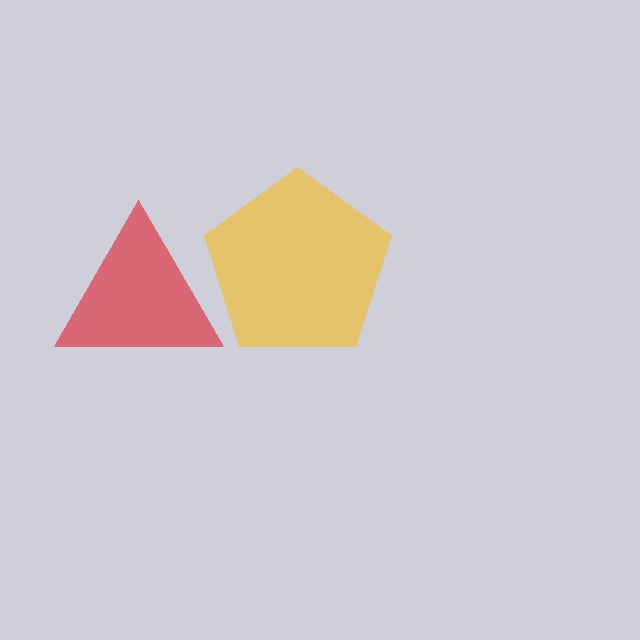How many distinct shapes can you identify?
There are 2 distinct shapes: a yellow pentagon, a red triangle.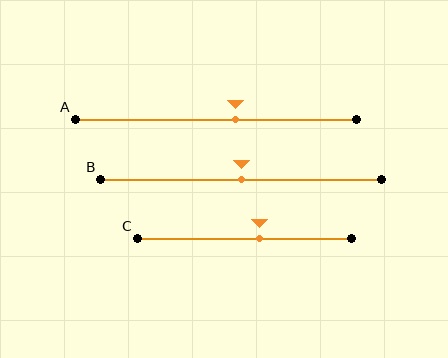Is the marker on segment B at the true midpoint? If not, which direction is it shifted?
Yes, the marker on segment B is at the true midpoint.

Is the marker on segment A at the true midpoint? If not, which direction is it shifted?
No, the marker on segment A is shifted to the right by about 7% of the segment length.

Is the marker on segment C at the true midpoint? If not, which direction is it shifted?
No, the marker on segment C is shifted to the right by about 7% of the segment length.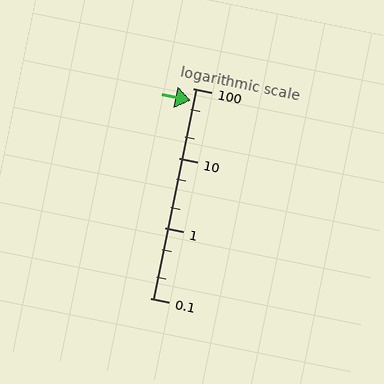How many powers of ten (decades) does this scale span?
The scale spans 3 decades, from 0.1 to 100.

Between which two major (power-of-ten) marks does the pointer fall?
The pointer is between 10 and 100.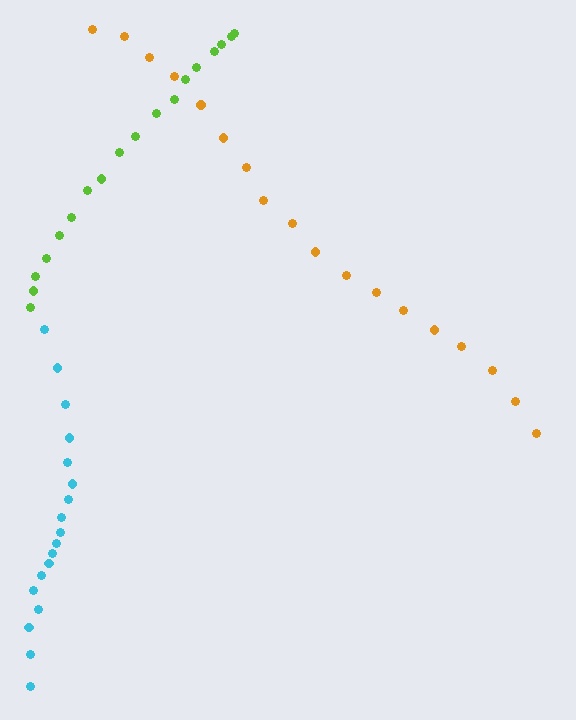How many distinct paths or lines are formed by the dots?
There are 3 distinct paths.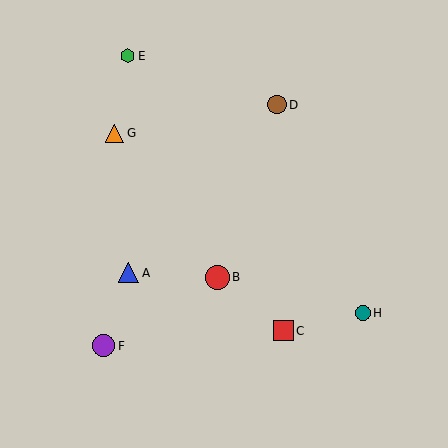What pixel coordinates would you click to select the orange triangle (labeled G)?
Click at (115, 133) to select the orange triangle G.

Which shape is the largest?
The red circle (labeled B) is the largest.